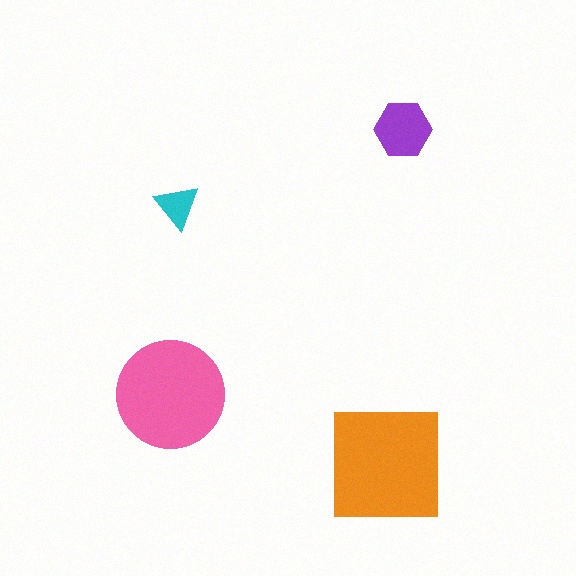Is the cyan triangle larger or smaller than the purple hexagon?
Smaller.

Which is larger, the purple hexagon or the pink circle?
The pink circle.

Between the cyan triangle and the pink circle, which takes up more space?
The pink circle.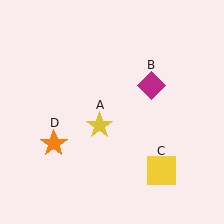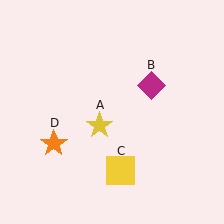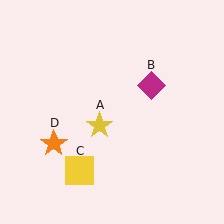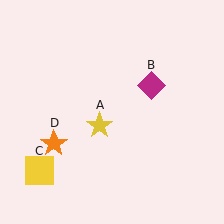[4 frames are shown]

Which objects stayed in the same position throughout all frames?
Yellow star (object A) and magenta diamond (object B) and orange star (object D) remained stationary.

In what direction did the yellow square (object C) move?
The yellow square (object C) moved left.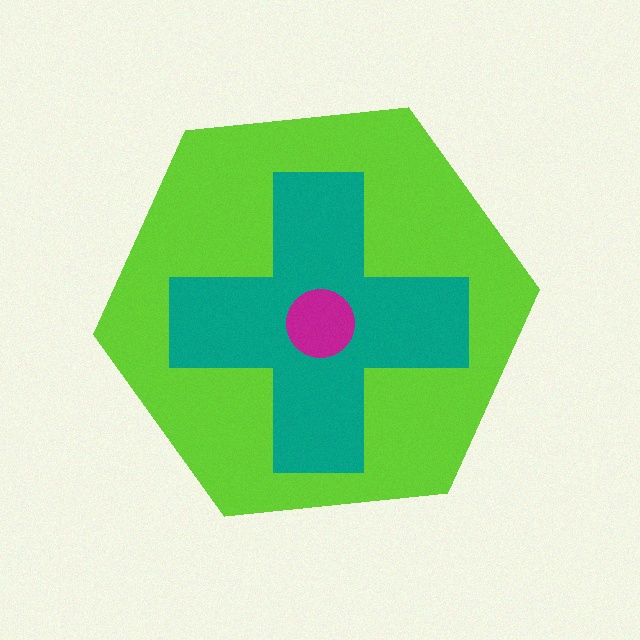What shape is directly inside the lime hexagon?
The teal cross.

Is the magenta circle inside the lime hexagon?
Yes.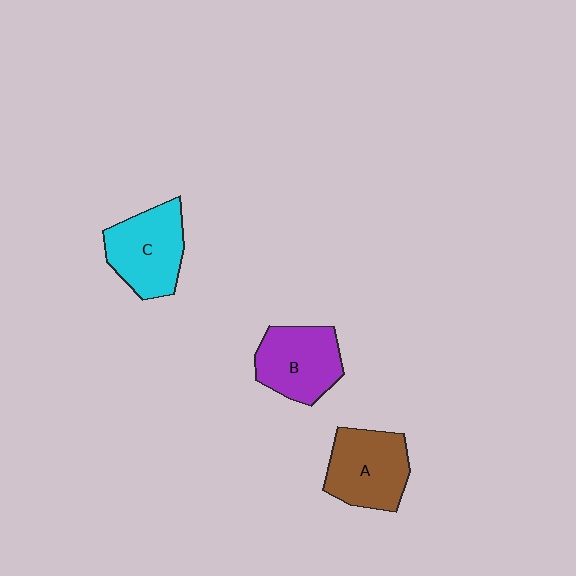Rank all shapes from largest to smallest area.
From largest to smallest: C (cyan), A (brown), B (purple).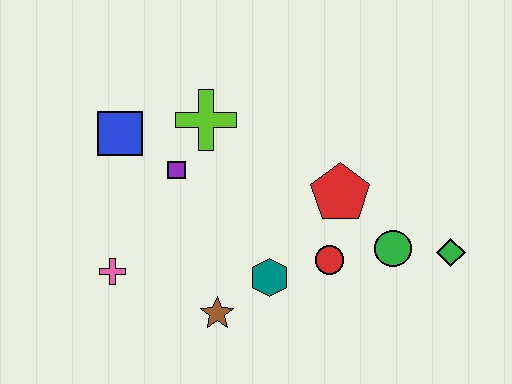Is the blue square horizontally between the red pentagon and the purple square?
No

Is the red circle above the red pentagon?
No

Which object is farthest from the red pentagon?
The pink cross is farthest from the red pentagon.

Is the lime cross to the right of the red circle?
No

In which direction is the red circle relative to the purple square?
The red circle is to the right of the purple square.